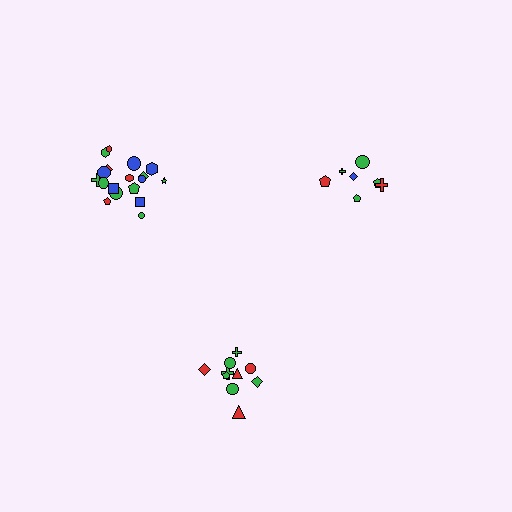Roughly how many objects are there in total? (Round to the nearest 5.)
Roughly 35 objects in total.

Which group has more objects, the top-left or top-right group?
The top-left group.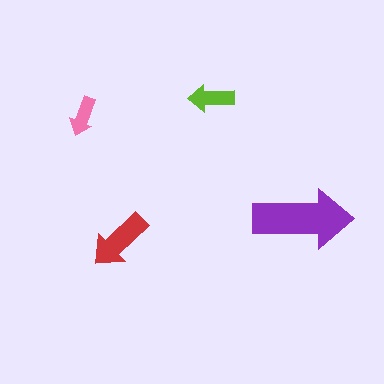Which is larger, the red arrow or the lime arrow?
The red one.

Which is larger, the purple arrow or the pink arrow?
The purple one.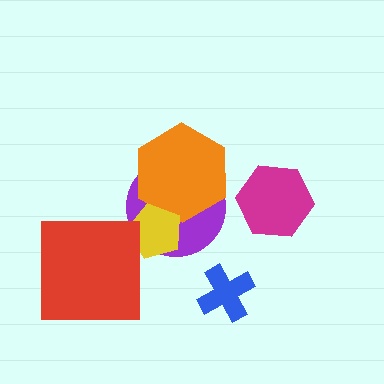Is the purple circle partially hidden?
Yes, it is partially covered by another shape.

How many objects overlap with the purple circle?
2 objects overlap with the purple circle.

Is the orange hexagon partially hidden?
Yes, it is partially covered by another shape.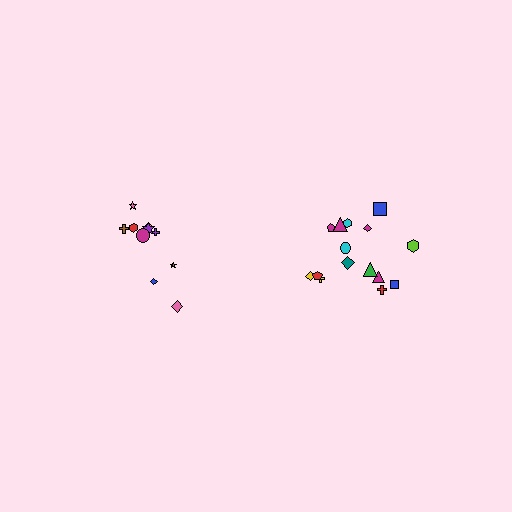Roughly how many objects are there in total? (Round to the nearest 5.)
Roughly 25 objects in total.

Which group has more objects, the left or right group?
The right group.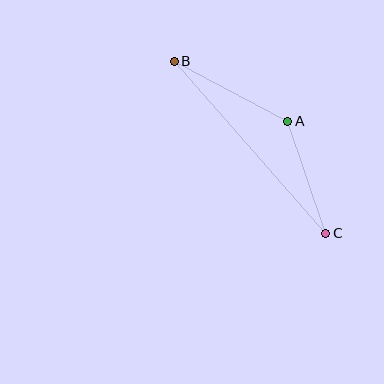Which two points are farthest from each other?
Points B and C are farthest from each other.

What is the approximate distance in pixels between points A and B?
The distance between A and B is approximately 128 pixels.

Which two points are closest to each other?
Points A and C are closest to each other.